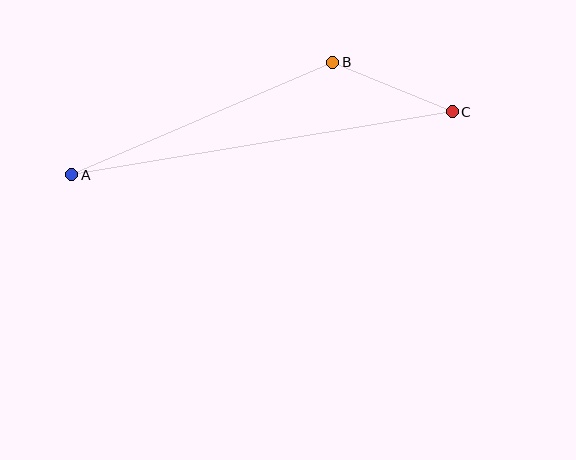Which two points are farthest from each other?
Points A and C are farthest from each other.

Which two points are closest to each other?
Points B and C are closest to each other.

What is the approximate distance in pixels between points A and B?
The distance between A and B is approximately 284 pixels.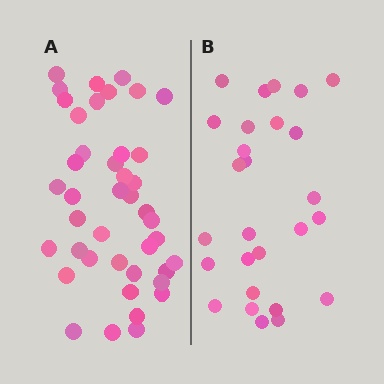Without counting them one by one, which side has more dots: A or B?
Region A (the left region) has more dots.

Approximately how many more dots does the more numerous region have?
Region A has approximately 15 more dots than region B.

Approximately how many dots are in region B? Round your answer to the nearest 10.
About 30 dots. (The exact count is 27, which rounds to 30.)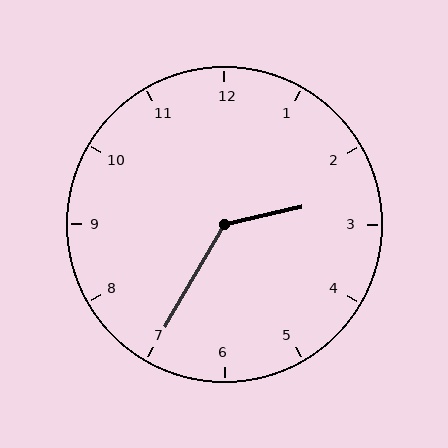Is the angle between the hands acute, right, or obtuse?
It is obtuse.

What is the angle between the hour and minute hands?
Approximately 132 degrees.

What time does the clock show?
2:35.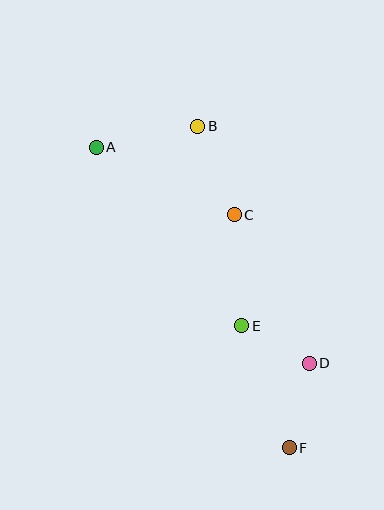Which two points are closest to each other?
Points D and E are closest to each other.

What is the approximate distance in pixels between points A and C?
The distance between A and C is approximately 153 pixels.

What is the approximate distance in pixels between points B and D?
The distance between B and D is approximately 262 pixels.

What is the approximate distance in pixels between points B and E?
The distance between B and E is approximately 204 pixels.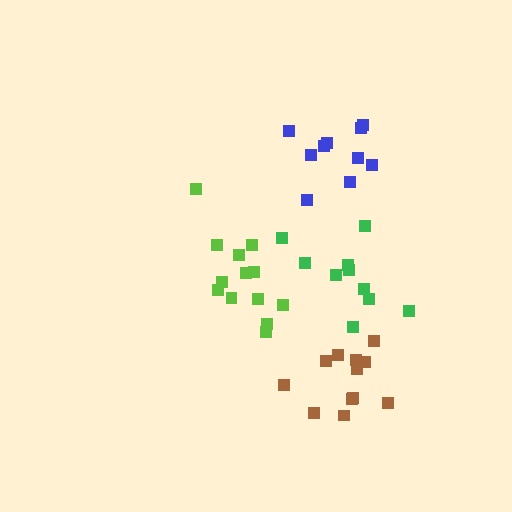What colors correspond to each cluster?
The clusters are colored: blue, brown, green, lime.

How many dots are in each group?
Group 1: 10 dots, Group 2: 12 dots, Group 3: 10 dots, Group 4: 13 dots (45 total).